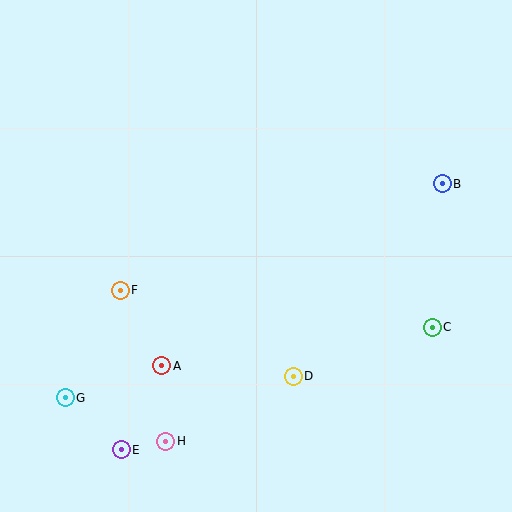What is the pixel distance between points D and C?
The distance between D and C is 147 pixels.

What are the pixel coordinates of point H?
Point H is at (166, 441).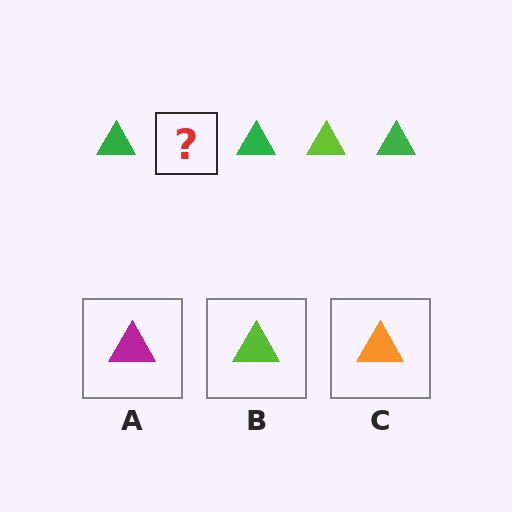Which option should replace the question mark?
Option B.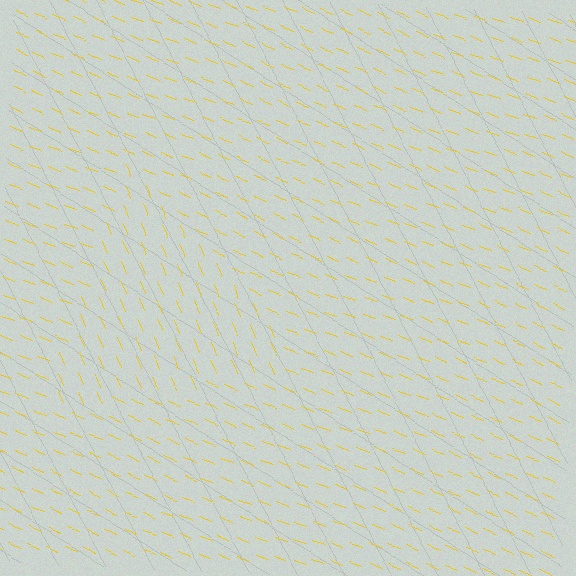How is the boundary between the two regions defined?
The boundary is defined purely by a change in line orientation (approximately 45 degrees difference). All lines are the same color and thickness.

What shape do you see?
I see a triangle.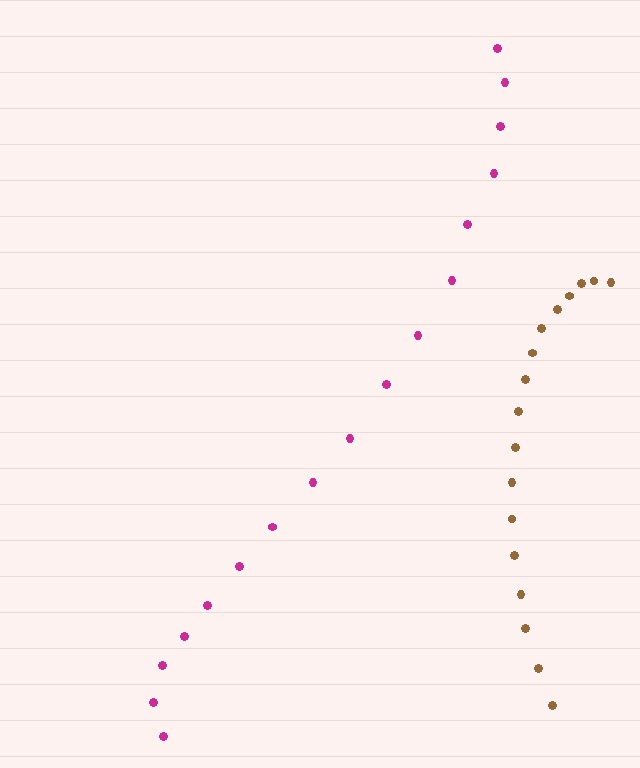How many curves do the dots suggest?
There are 2 distinct paths.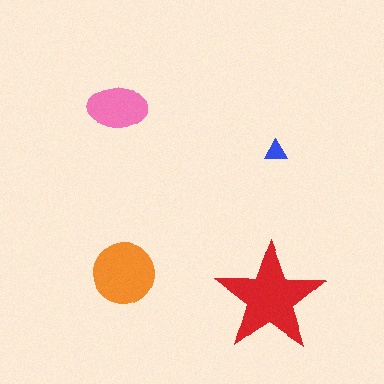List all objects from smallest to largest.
The blue triangle, the pink ellipse, the orange circle, the red star.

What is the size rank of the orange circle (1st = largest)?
2nd.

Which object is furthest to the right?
The blue triangle is rightmost.